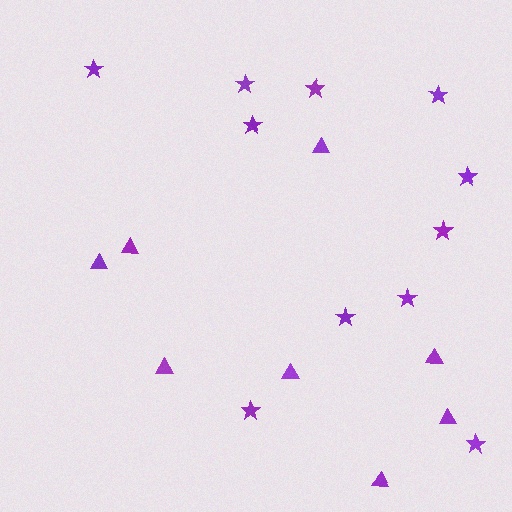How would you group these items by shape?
There are 2 groups: one group of stars (11) and one group of triangles (8).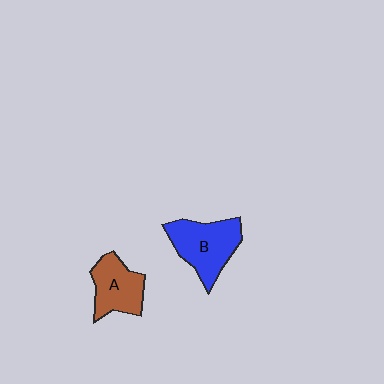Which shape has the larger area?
Shape B (blue).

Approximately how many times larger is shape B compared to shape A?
Approximately 1.3 times.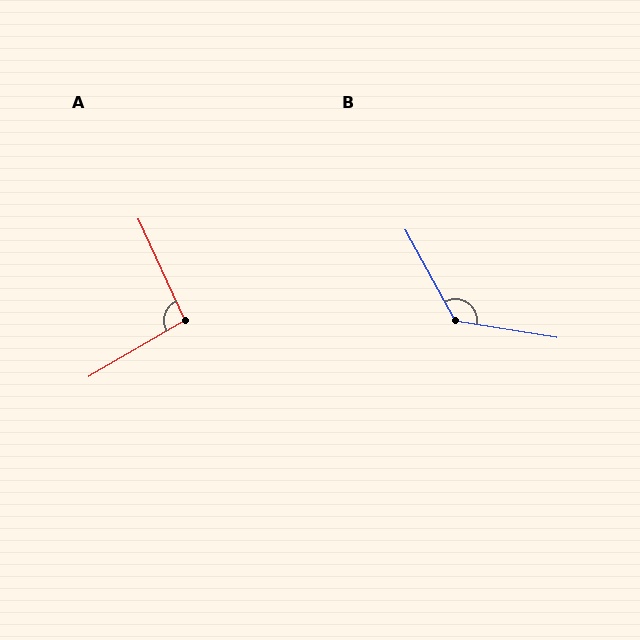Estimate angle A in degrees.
Approximately 96 degrees.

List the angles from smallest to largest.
A (96°), B (128°).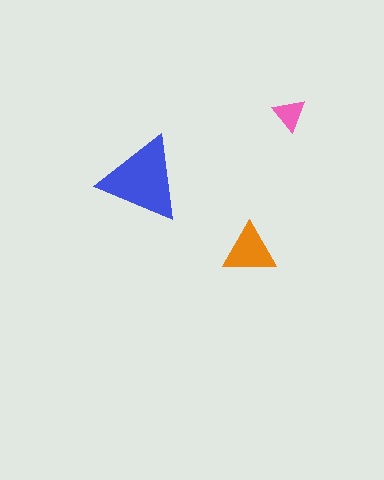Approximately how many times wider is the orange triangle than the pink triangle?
About 1.5 times wider.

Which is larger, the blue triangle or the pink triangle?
The blue one.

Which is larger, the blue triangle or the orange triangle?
The blue one.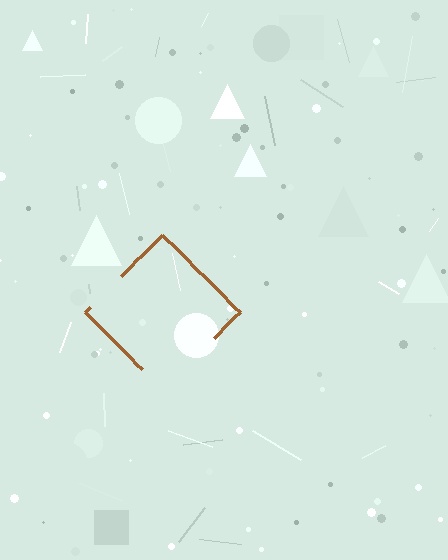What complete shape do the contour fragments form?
The contour fragments form a diamond.